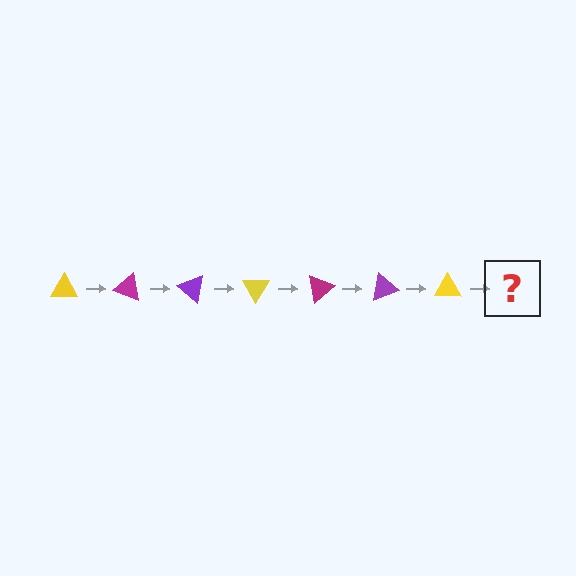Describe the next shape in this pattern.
It should be a magenta triangle, rotated 140 degrees from the start.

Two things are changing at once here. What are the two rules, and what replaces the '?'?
The two rules are that it rotates 20 degrees each step and the color cycles through yellow, magenta, and purple. The '?' should be a magenta triangle, rotated 140 degrees from the start.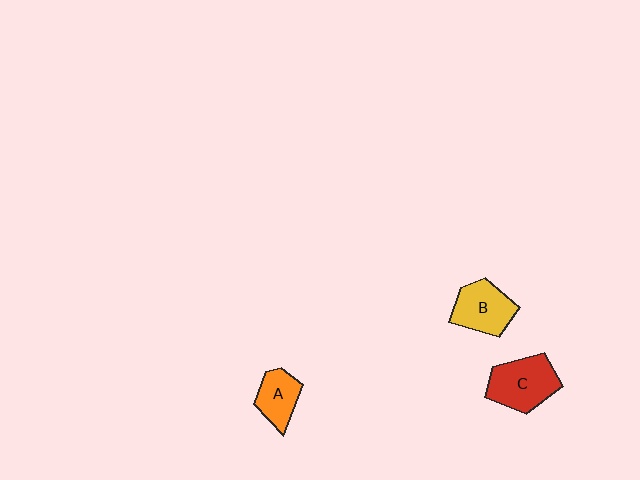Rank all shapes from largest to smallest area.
From largest to smallest: C (red), B (yellow), A (orange).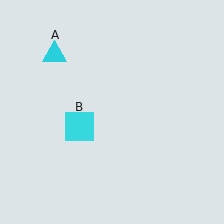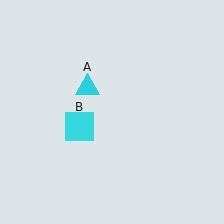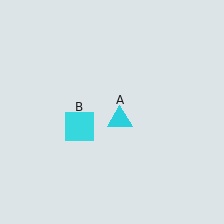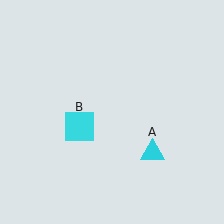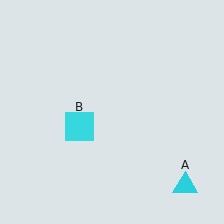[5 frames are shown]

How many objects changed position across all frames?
1 object changed position: cyan triangle (object A).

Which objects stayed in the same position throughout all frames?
Cyan square (object B) remained stationary.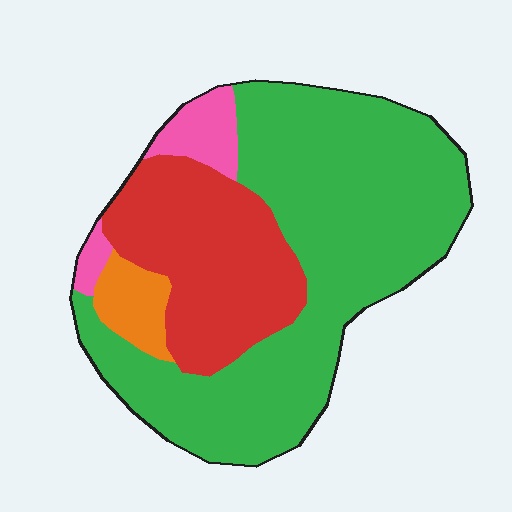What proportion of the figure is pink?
Pink covers roughly 5% of the figure.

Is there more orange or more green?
Green.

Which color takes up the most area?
Green, at roughly 60%.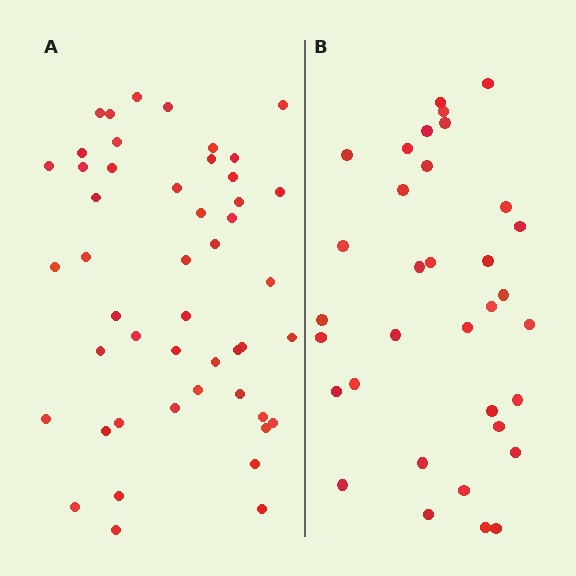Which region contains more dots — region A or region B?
Region A (the left region) has more dots.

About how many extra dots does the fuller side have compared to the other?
Region A has approximately 15 more dots than region B.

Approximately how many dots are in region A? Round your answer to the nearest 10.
About 50 dots. (The exact count is 48, which rounds to 50.)